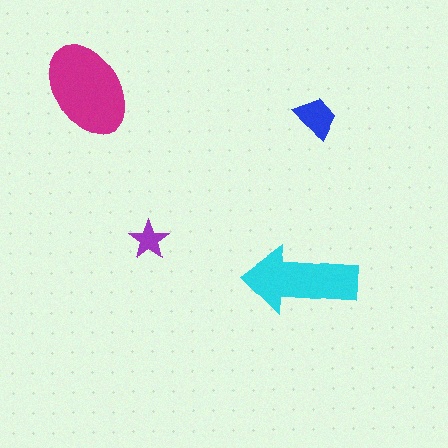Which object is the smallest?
The purple star.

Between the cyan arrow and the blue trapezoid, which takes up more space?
The cyan arrow.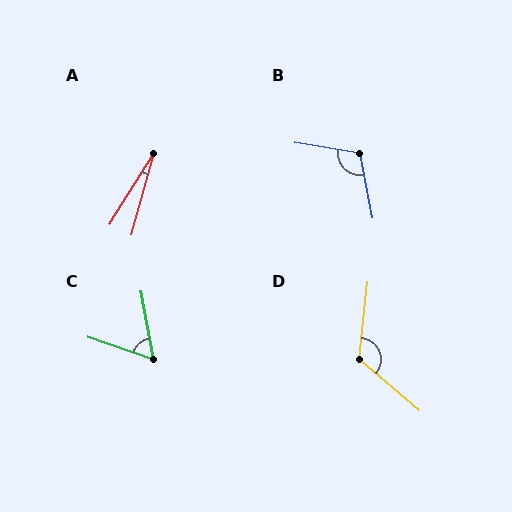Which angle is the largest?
D, at approximately 124 degrees.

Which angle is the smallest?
A, at approximately 17 degrees.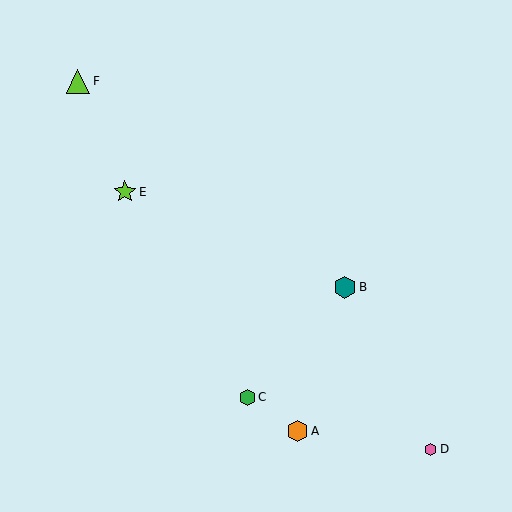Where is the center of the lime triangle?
The center of the lime triangle is at (78, 81).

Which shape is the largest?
The lime triangle (labeled F) is the largest.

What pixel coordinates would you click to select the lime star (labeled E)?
Click at (125, 192) to select the lime star E.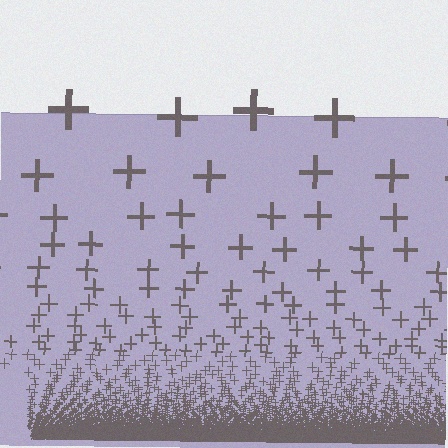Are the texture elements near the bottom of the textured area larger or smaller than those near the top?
Smaller. The gradient is inverted — elements near the bottom are smaller and denser.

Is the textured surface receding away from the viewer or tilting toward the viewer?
The surface appears to tilt toward the viewer. Texture elements get larger and sparser toward the top.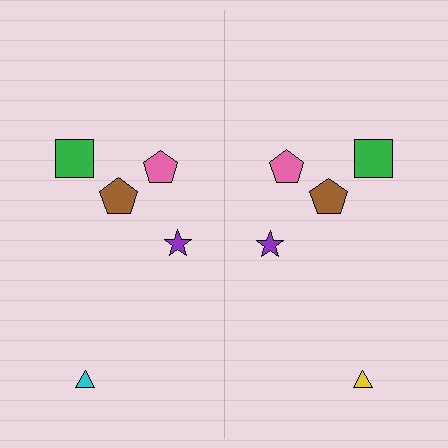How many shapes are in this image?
There are 10 shapes in this image.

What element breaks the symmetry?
The yellow triangle on the right side breaks the symmetry — its mirror counterpart is cyan.